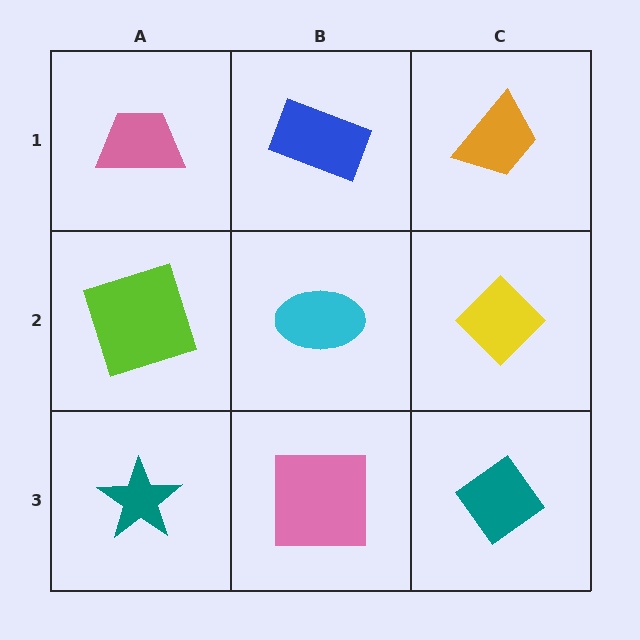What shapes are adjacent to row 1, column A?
A lime square (row 2, column A), a blue rectangle (row 1, column B).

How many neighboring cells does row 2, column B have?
4.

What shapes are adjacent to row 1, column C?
A yellow diamond (row 2, column C), a blue rectangle (row 1, column B).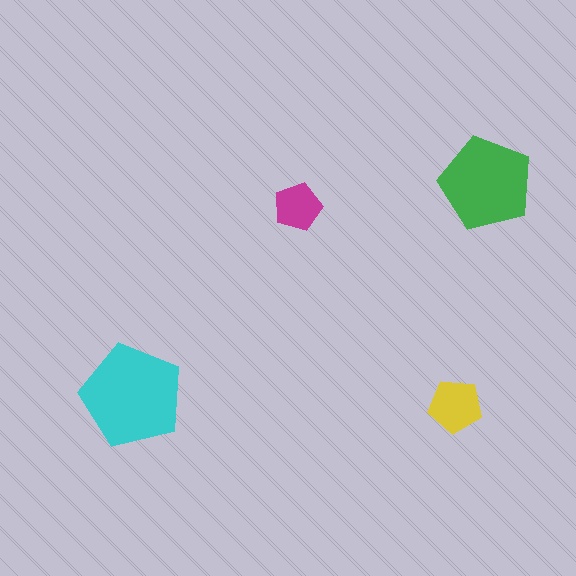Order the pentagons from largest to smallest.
the cyan one, the green one, the yellow one, the magenta one.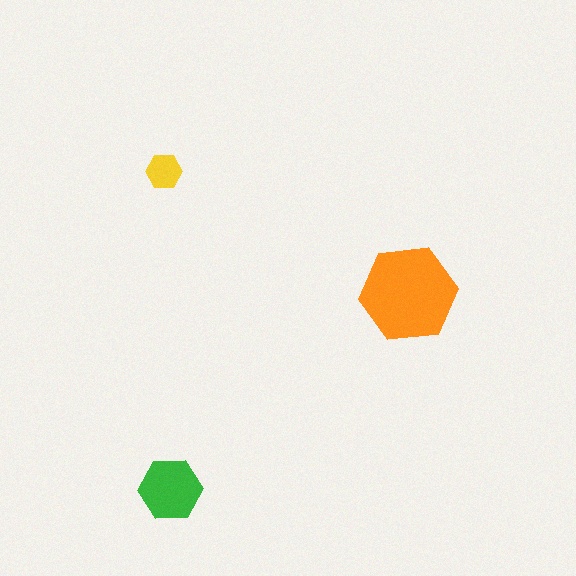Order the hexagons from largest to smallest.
the orange one, the green one, the yellow one.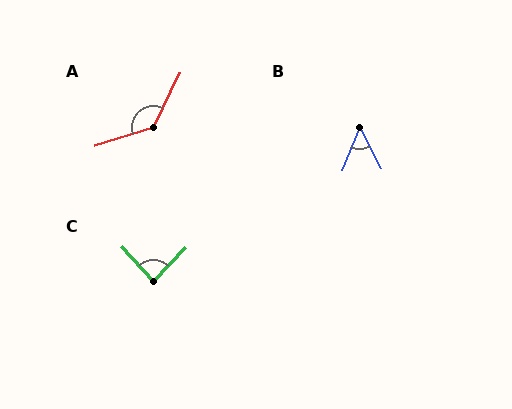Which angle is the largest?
A, at approximately 133 degrees.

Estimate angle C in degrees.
Approximately 86 degrees.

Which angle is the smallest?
B, at approximately 50 degrees.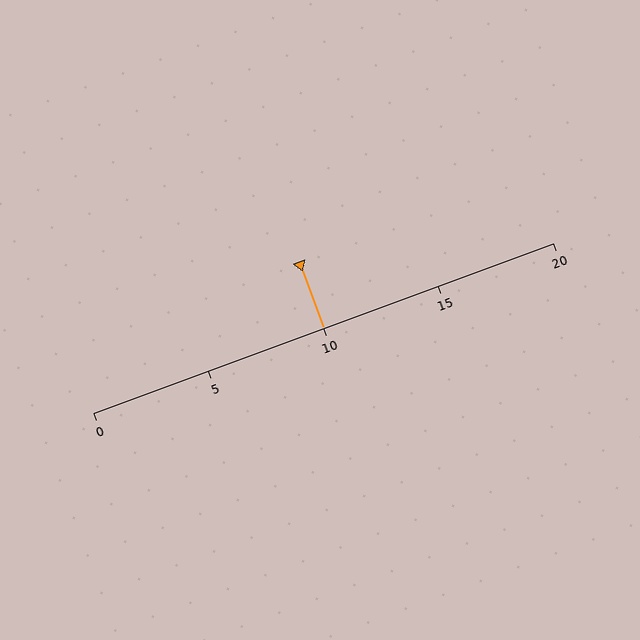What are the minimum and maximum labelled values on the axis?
The axis runs from 0 to 20.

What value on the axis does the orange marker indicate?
The marker indicates approximately 10.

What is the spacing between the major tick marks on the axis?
The major ticks are spaced 5 apart.